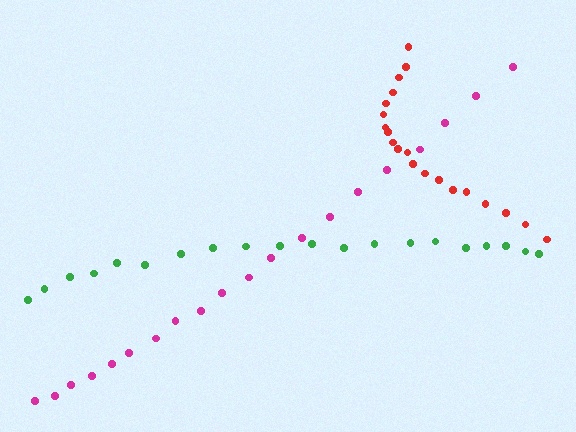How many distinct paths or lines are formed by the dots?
There are 3 distinct paths.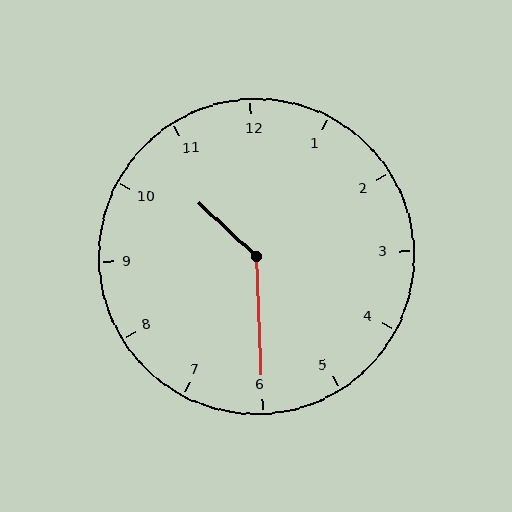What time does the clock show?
10:30.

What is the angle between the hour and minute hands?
Approximately 135 degrees.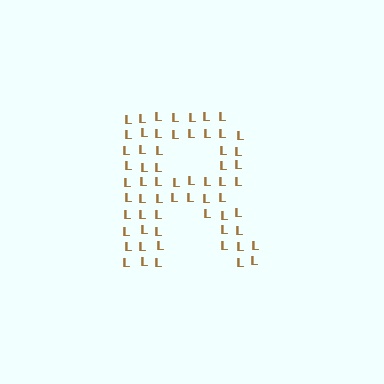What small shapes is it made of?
It is made of small letter L's.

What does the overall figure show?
The overall figure shows the letter R.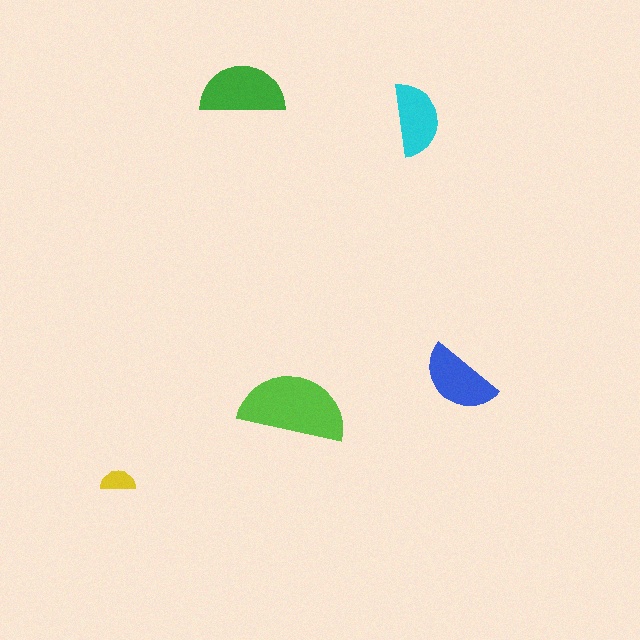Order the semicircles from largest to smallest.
the lime one, the green one, the blue one, the cyan one, the yellow one.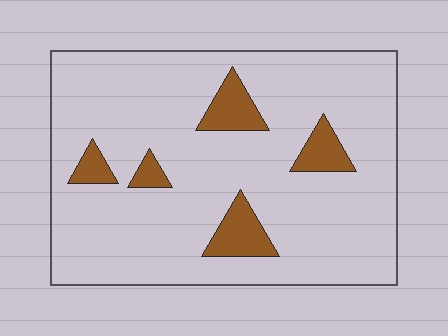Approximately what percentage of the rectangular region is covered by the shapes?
Approximately 10%.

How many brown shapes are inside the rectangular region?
5.